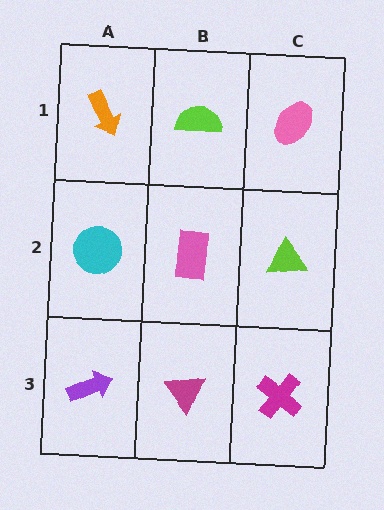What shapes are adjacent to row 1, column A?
A cyan circle (row 2, column A), a lime semicircle (row 1, column B).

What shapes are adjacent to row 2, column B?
A lime semicircle (row 1, column B), a magenta triangle (row 3, column B), a cyan circle (row 2, column A), a lime triangle (row 2, column C).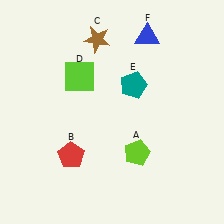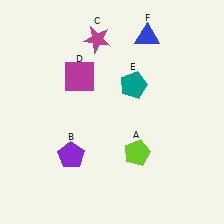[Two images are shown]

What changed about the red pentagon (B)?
In Image 1, B is red. In Image 2, it changed to purple.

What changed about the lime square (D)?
In Image 1, D is lime. In Image 2, it changed to magenta.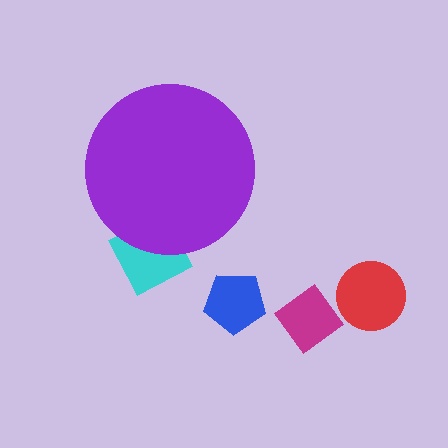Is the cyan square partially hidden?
Yes, the cyan square is partially hidden behind the purple circle.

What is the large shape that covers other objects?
A purple circle.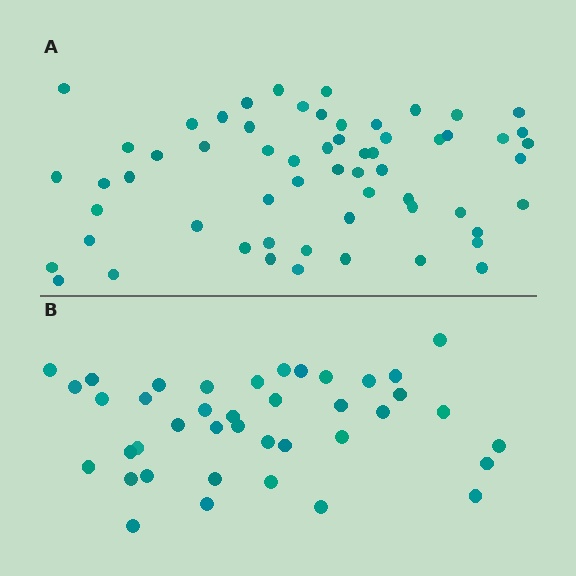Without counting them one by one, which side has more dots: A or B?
Region A (the top region) has more dots.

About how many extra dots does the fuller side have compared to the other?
Region A has approximately 20 more dots than region B.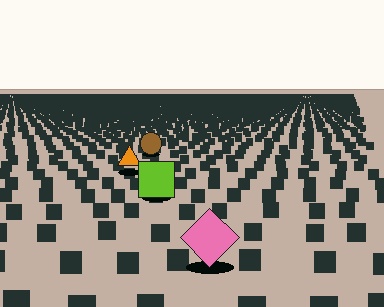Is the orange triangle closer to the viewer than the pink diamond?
No. The pink diamond is closer — you can tell from the texture gradient: the ground texture is coarser near it.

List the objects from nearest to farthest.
From nearest to farthest: the pink diamond, the lime square, the orange triangle, the brown circle.